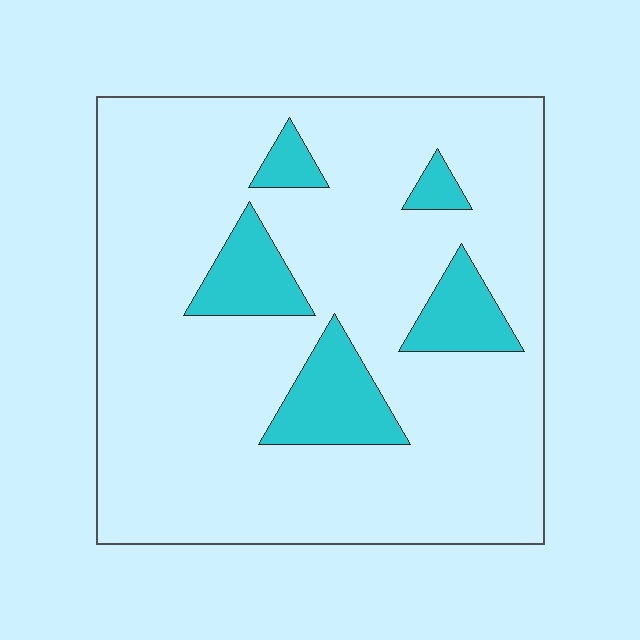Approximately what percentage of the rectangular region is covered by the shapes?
Approximately 15%.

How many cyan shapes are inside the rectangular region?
5.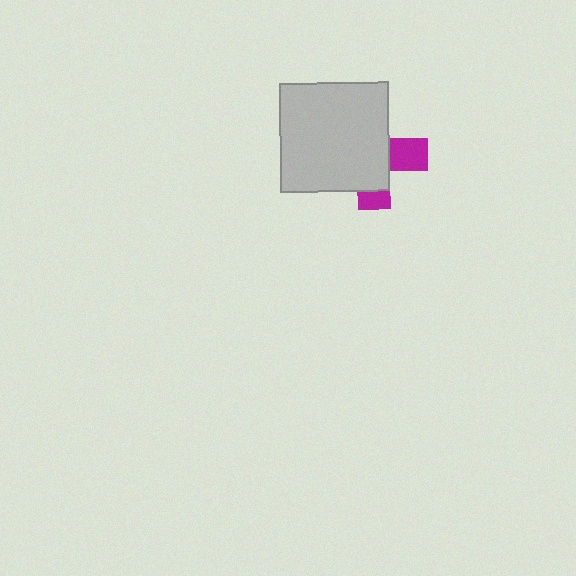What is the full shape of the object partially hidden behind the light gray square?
The partially hidden object is a magenta cross.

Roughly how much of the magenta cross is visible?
A small part of it is visible (roughly 31%).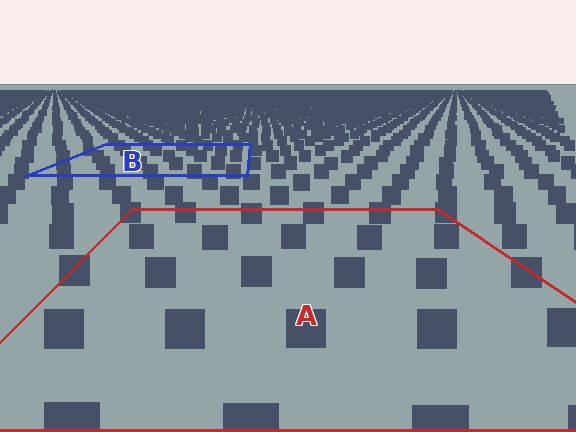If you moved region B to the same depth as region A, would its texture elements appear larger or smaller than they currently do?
They would appear larger. At a closer depth, the same texture elements are projected at a bigger on-screen size.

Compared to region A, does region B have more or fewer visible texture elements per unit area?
Region B has more texture elements per unit area — they are packed more densely because it is farther away.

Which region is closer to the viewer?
Region A is closer. The texture elements there are larger and more spread out.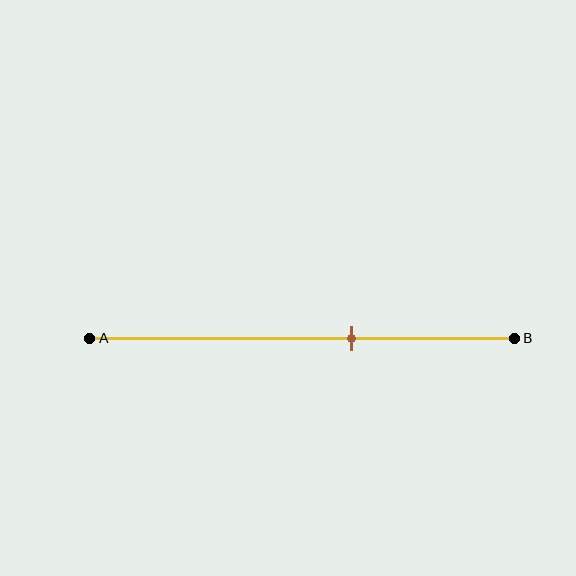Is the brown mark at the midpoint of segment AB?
No, the mark is at about 60% from A, not at the 50% midpoint.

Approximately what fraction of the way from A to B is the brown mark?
The brown mark is approximately 60% of the way from A to B.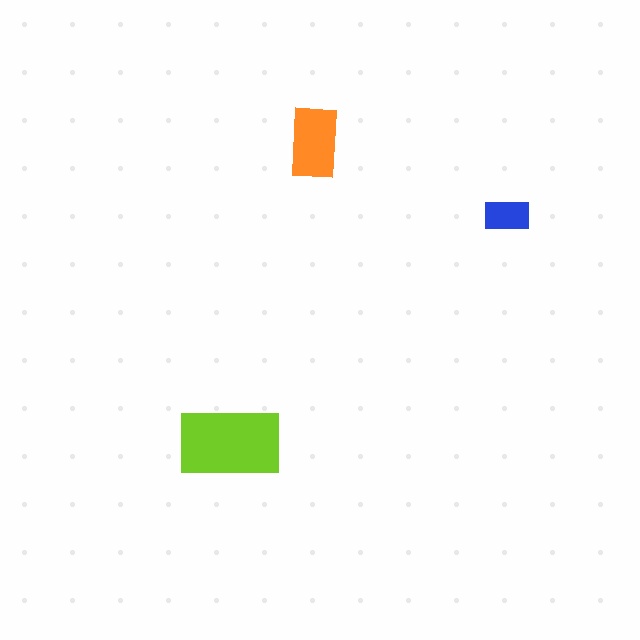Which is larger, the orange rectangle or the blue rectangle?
The orange one.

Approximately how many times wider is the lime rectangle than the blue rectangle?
About 2.5 times wider.